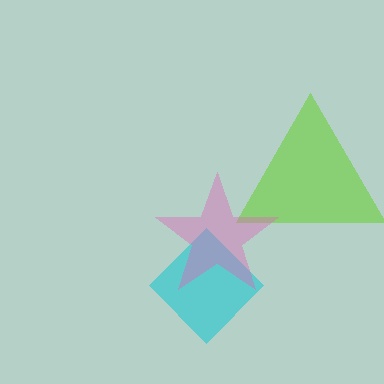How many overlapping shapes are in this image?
There are 3 overlapping shapes in the image.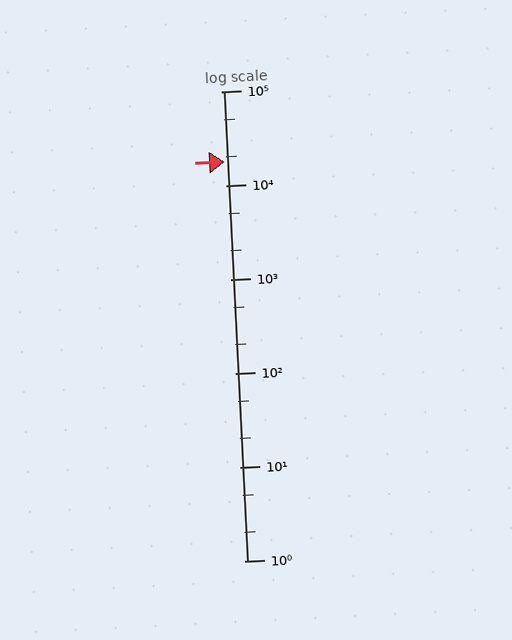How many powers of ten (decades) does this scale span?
The scale spans 5 decades, from 1 to 100000.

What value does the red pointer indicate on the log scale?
The pointer indicates approximately 18000.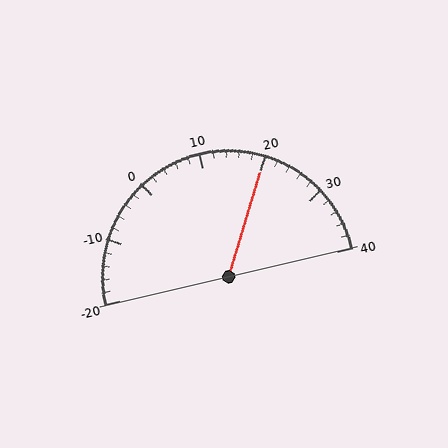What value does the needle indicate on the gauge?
The needle indicates approximately 20.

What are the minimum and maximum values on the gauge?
The gauge ranges from -20 to 40.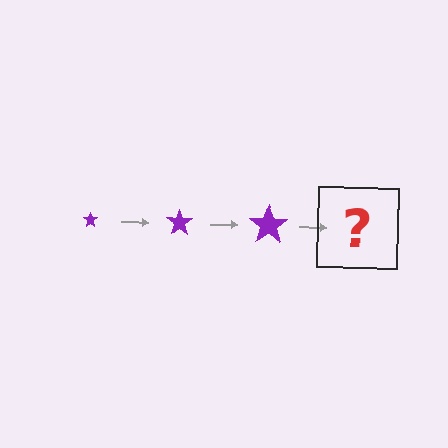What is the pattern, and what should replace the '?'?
The pattern is that the star gets progressively larger each step. The '?' should be a purple star, larger than the previous one.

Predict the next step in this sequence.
The next step is a purple star, larger than the previous one.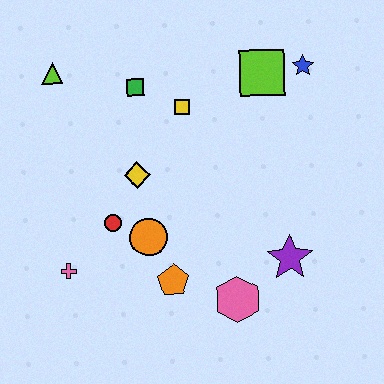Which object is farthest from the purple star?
The lime triangle is farthest from the purple star.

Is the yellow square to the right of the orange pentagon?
Yes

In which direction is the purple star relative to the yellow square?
The purple star is below the yellow square.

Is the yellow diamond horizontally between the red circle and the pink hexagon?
Yes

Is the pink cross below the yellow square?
Yes